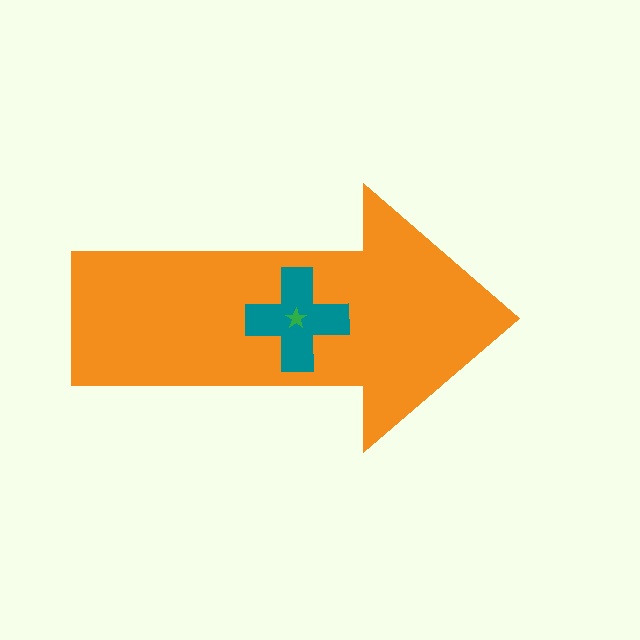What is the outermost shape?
The orange arrow.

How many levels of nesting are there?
3.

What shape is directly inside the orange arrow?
The teal cross.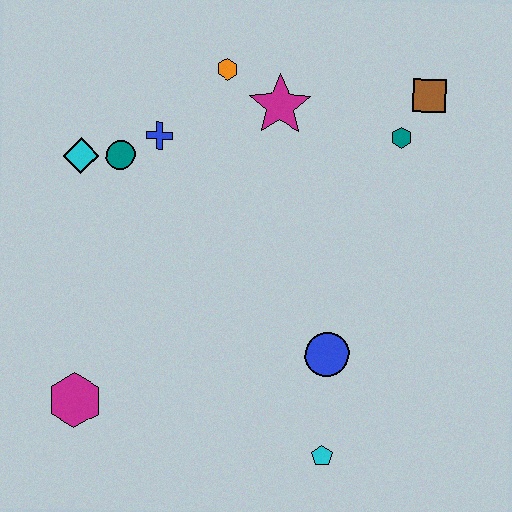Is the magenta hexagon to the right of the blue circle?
No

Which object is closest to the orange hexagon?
The magenta star is closest to the orange hexagon.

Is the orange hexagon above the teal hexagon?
Yes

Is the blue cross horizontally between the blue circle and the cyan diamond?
Yes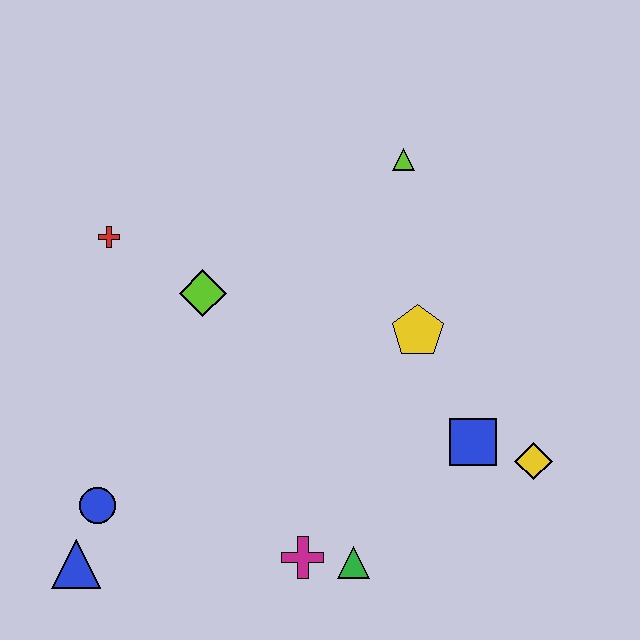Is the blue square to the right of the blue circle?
Yes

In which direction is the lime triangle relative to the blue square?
The lime triangle is above the blue square.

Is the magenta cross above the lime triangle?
No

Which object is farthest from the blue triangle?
The lime triangle is farthest from the blue triangle.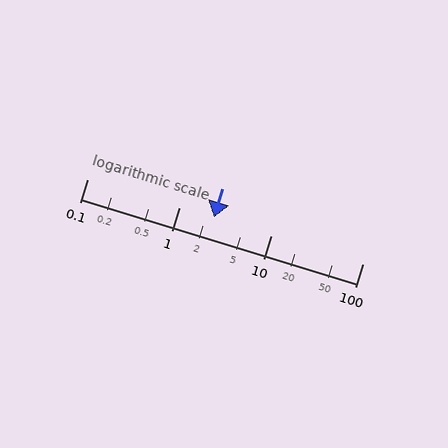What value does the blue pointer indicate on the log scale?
The pointer indicates approximately 2.4.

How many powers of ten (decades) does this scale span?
The scale spans 3 decades, from 0.1 to 100.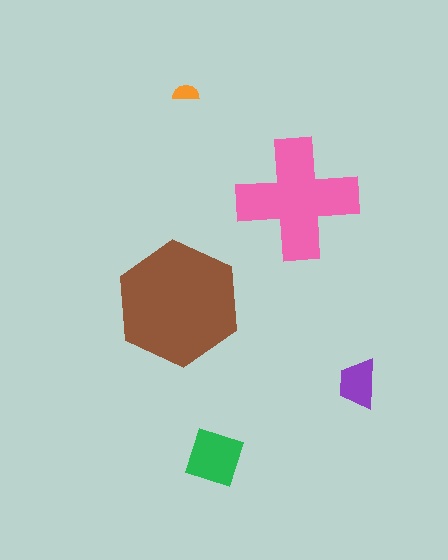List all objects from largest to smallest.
The brown hexagon, the pink cross, the green diamond, the purple trapezoid, the orange semicircle.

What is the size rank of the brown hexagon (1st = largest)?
1st.